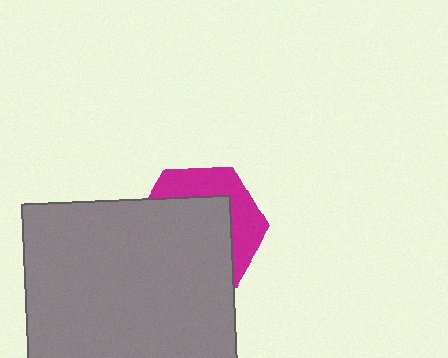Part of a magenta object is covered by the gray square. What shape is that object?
It is a hexagon.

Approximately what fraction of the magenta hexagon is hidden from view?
Roughly 63% of the magenta hexagon is hidden behind the gray square.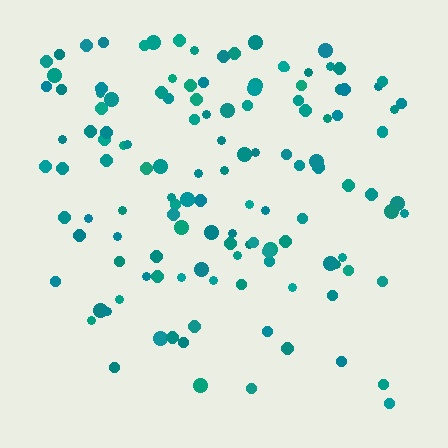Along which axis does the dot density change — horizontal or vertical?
Vertical.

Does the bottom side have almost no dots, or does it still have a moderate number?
Still a moderate number, just noticeably fewer than the top.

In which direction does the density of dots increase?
From bottom to top, with the top side densest.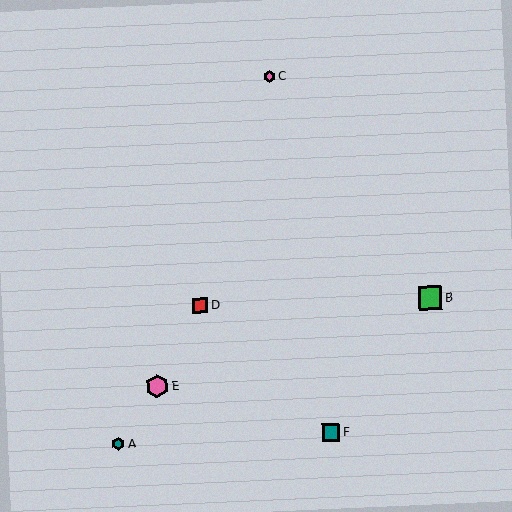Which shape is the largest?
The green square (labeled B) is the largest.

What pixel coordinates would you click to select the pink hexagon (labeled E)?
Click at (158, 386) to select the pink hexagon E.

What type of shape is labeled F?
Shape F is a teal square.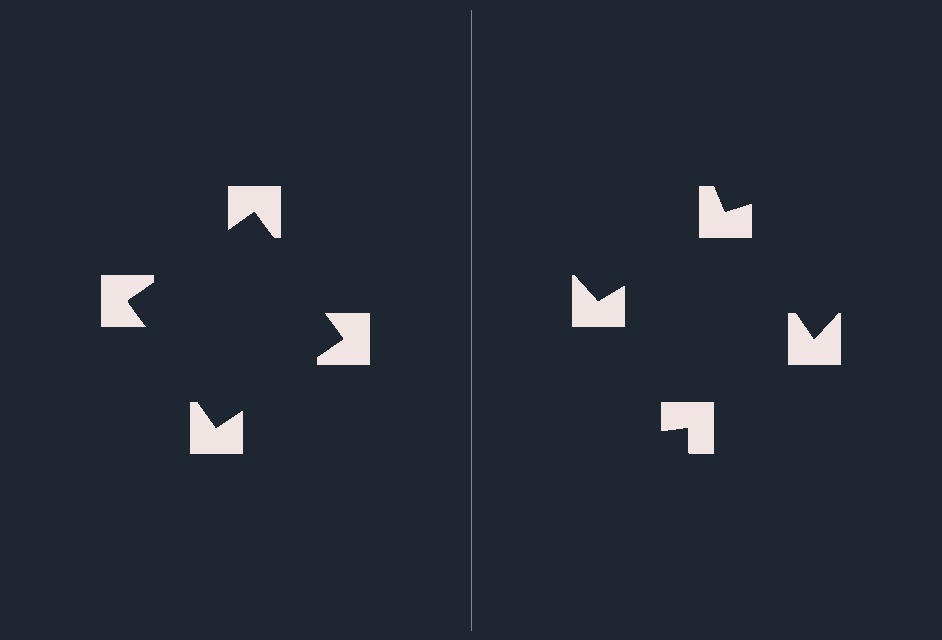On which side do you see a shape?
An illusory square appears on the left side. On the right side the wedge cuts are rotated, so no coherent shape forms.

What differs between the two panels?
The notched squares are positioned identically on both sides; only the wedge orientations differ. On the left they align to a square; on the right they are misaligned.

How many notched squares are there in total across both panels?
8 — 4 on each side.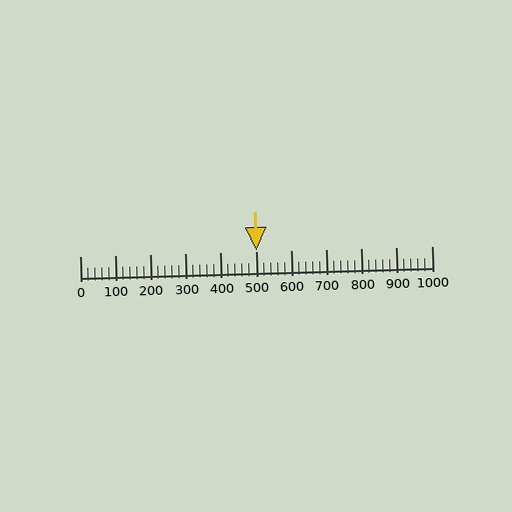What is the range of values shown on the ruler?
The ruler shows values from 0 to 1000.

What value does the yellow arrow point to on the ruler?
The yellow arrow points to approximately 500.